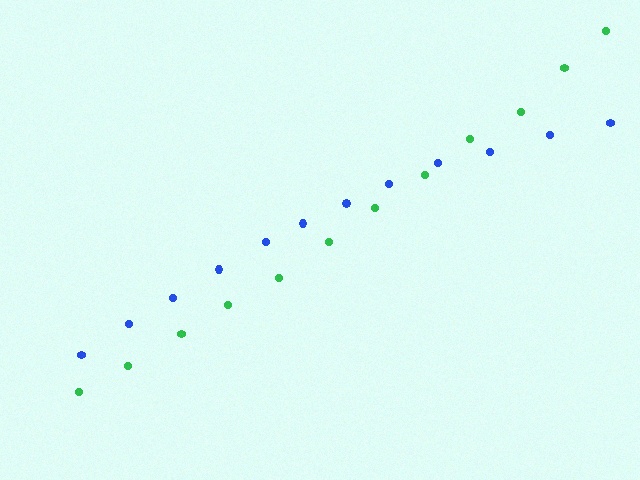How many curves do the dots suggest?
There are 2 distinct paths.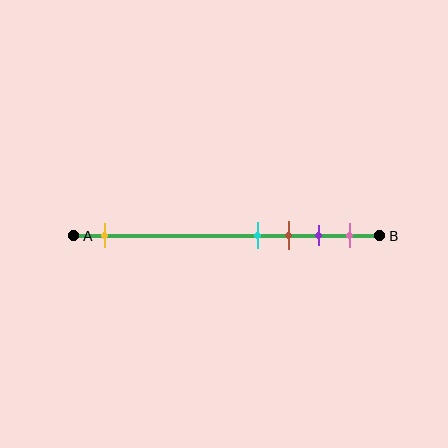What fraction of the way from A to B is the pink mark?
The pink mark is approximately 90% (0.9) of the way from A to B.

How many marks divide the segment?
There are 5 marks dividing the segment.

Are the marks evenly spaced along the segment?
No, the marks are not evenly spaced.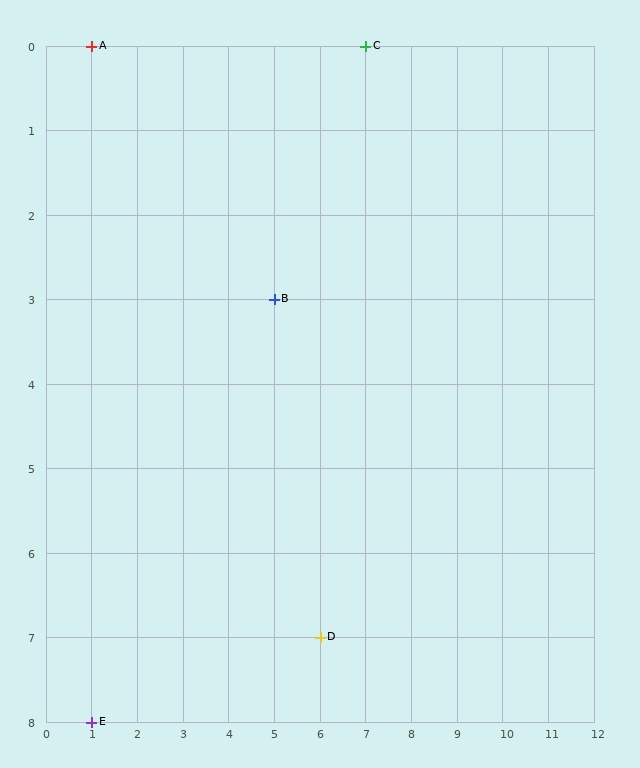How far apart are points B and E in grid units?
Points B and E are 4 columns and 5 rows apart (about 6.4 grid units diagonally).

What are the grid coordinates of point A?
Point A is at grid coordinates (1, 0).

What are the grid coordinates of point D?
Point D is at grid coordinates (6, 7).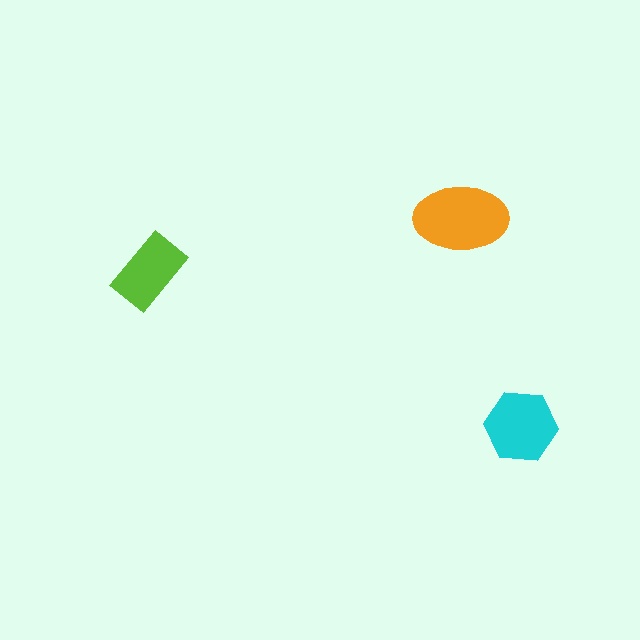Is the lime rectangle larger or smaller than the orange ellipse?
Smaller.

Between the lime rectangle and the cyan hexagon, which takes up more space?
The cyan hexagon.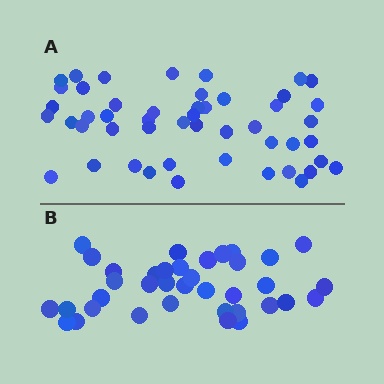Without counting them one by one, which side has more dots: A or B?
Region A (the top region) has more dots.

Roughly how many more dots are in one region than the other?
Region A has roughly 12 or so more dots than region B.